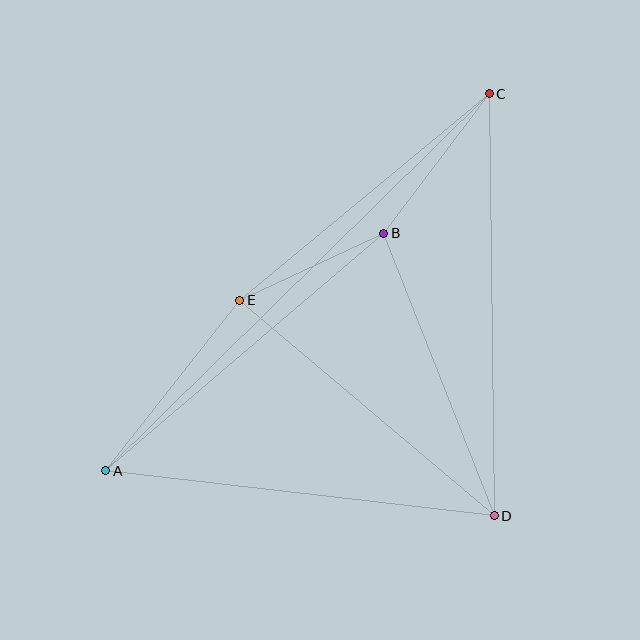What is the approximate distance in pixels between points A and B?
The distance between A and B is approximately 366 pixels.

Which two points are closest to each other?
Points B and E are closest to each other.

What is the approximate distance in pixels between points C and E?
The distance between C and E is approximately 324 pixels.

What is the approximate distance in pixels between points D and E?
The distance between D and E is approximately 333 pixels.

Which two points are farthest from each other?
Points A and C are farthest from each other.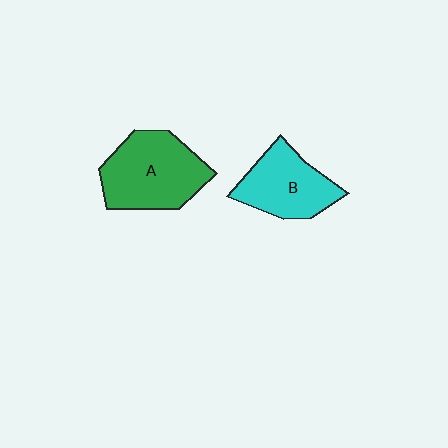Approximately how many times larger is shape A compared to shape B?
Approximately 1.3 times.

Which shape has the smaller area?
Shape B (cyan).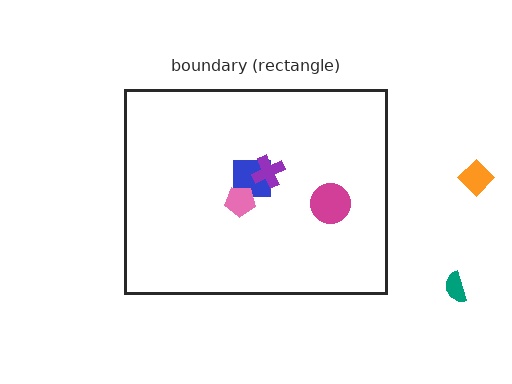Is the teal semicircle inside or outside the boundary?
Outside.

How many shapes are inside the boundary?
4 inside, 2 outside.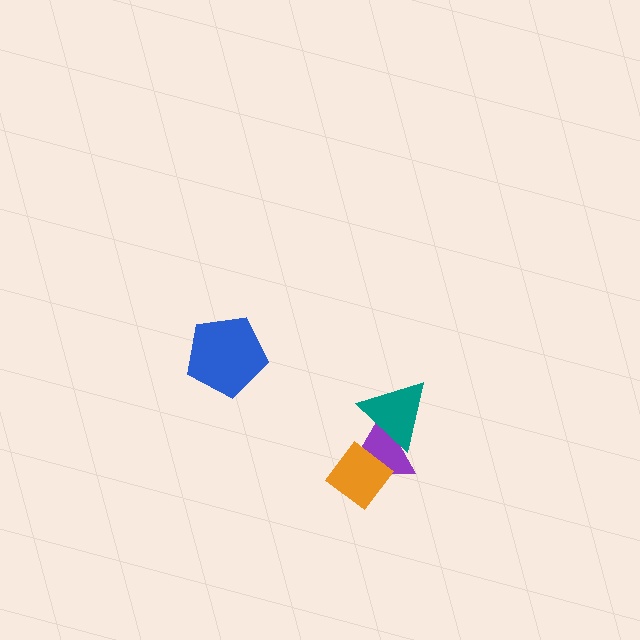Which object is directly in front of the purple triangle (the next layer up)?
The teal triangle is directly in front of the purple triangle.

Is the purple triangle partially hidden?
Yes, it is partially covered by another shape.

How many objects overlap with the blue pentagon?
0 objects overlap with the blue pentagon.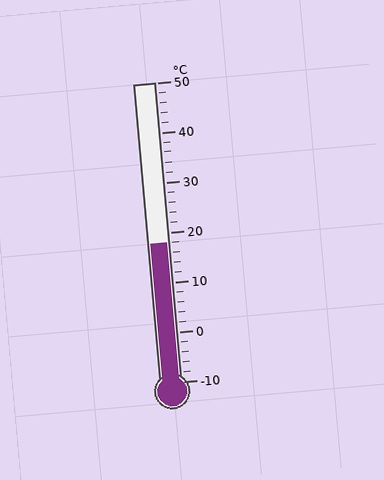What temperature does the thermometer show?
The thermometer shows approximately 18°C.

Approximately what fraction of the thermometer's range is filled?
The thermometer is filled to approximately 45% of its range.